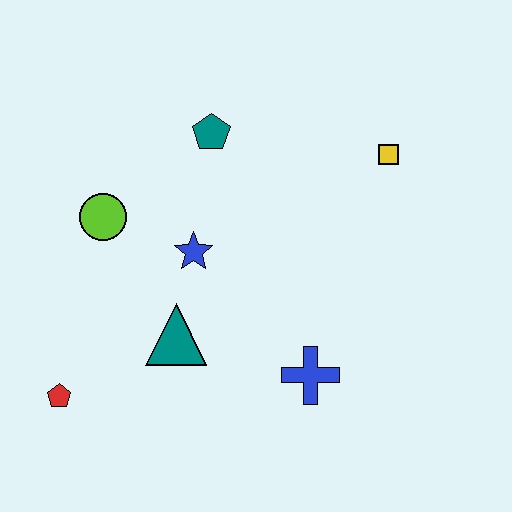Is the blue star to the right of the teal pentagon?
No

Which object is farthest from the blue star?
The yellow square is farthest from the blue star.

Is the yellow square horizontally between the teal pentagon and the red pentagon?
No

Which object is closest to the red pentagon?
The teal triangle is closest to the red pentagon.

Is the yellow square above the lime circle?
Yes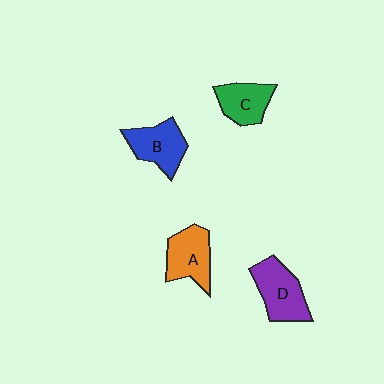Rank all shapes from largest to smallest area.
From largest to smallest: D (purple), A (orange), B (blue), C (green).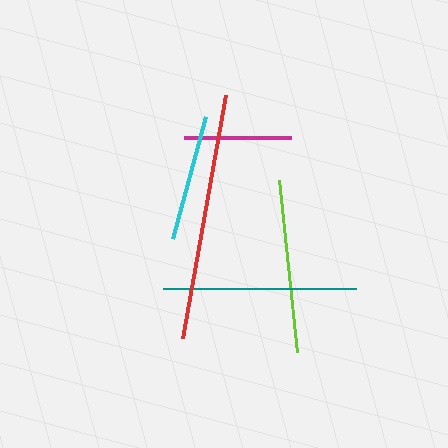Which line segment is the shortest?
The magenta line is the shortest at approximately 107 pixels.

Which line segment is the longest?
The red line is the longest at approximately 247 pixels.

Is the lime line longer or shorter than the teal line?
The teal line is longer than the lime line.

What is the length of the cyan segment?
The cyan segment is approximately 126 pixels long.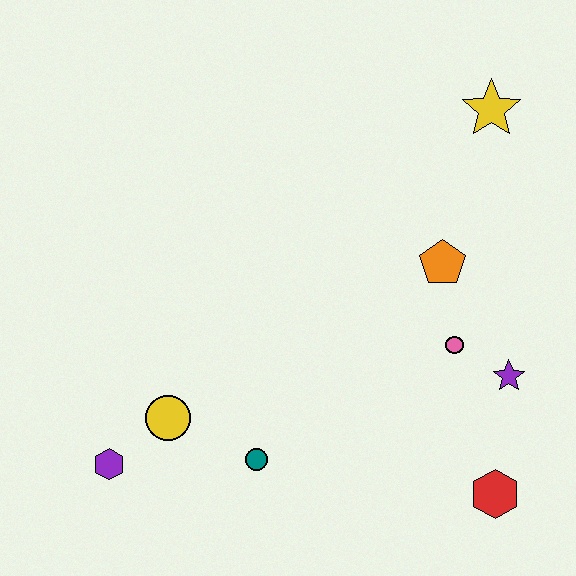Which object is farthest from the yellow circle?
The yellow star is farthest from the yellow circle.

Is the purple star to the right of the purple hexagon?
Yes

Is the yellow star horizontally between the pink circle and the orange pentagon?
No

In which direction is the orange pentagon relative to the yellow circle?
The orange pentagon is to the right of the yellow circle.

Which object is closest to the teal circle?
The yellow circle is closest to the teal circle.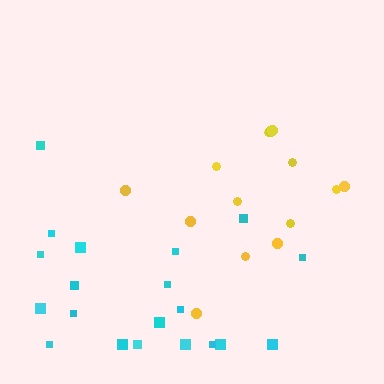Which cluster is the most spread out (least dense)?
Cyan.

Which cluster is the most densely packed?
Yellow.